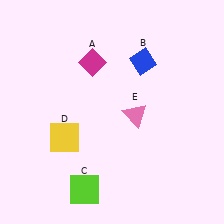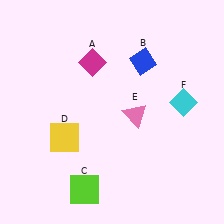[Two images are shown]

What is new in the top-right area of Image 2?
A cyan diamond (F) was added in the top-right area of Image 2.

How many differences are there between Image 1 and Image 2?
There is 1 difference between the two images.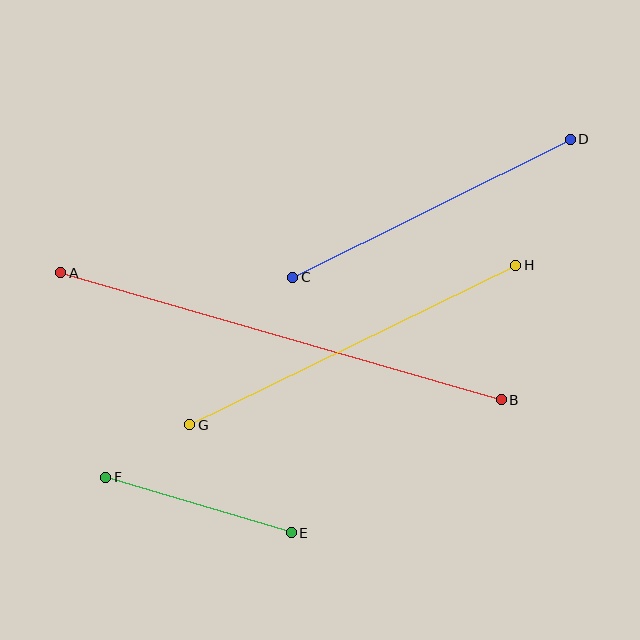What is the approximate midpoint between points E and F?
The midpoint is at approximately (199, 505) pixels.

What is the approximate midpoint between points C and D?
The midpoint is at approximately (431, 208) pixels.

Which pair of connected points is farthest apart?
Points A and B are farthest apart.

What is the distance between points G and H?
The distance is approximately 363 pixels.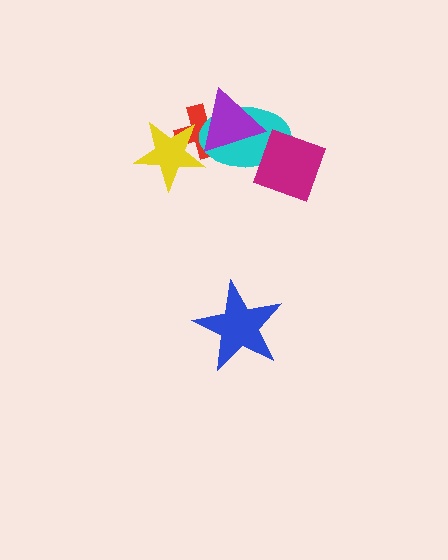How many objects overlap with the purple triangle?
3 objects overlap with the purple triangle.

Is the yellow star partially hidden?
Yes, it is partially covered by another shape.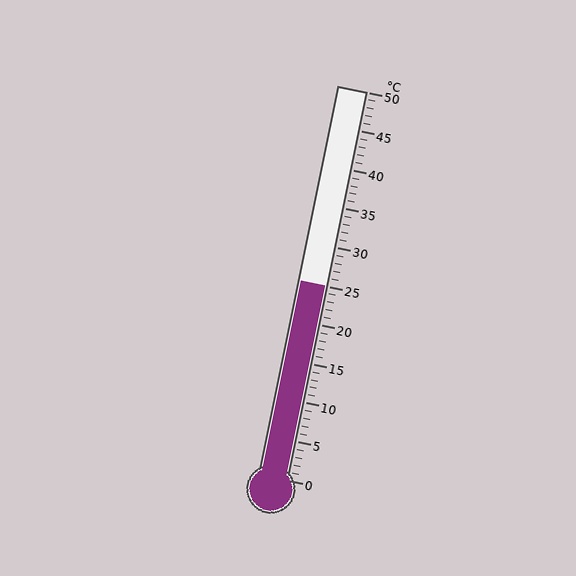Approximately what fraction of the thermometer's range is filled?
The thermometer is filled to approximately 50% of its range.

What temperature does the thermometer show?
The thermometer shows approximately 25°C.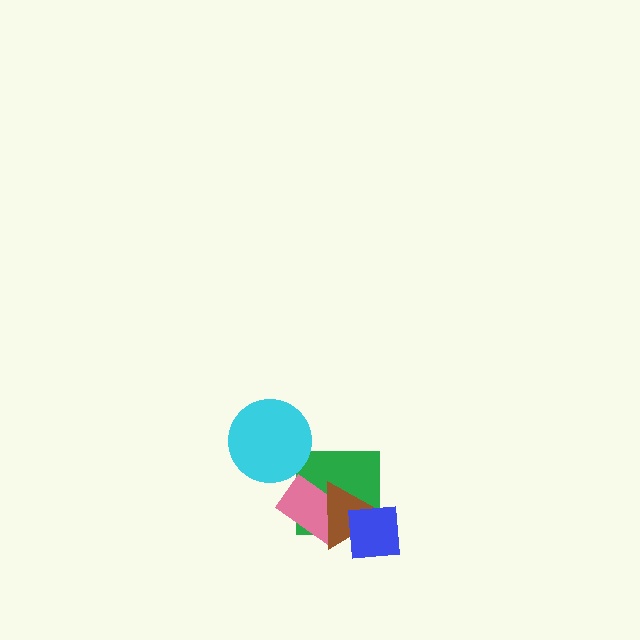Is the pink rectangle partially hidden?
Yes, it is partially covered by another shape.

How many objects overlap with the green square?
3 objects overlap with the green square.